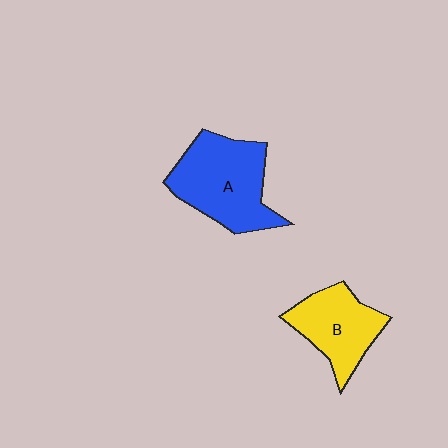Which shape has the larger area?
Shape A (blue).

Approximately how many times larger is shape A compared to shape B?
Approximately 1.4 times.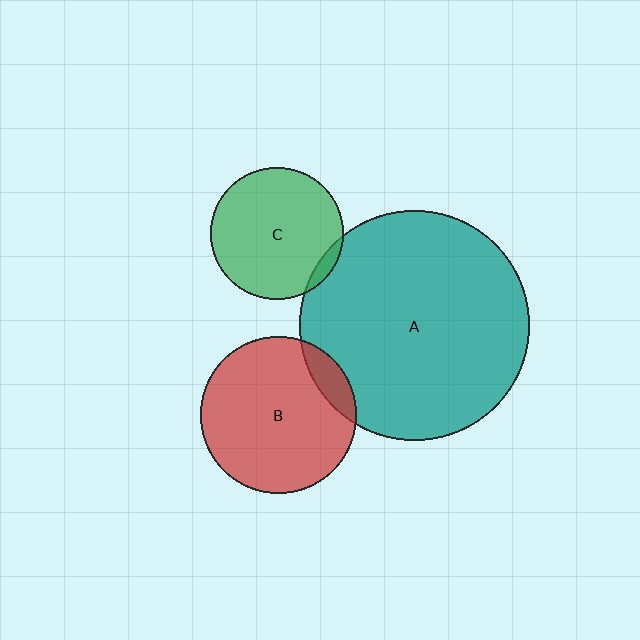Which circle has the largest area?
Circle A (teal).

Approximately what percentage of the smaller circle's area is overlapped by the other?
Approximately 5%.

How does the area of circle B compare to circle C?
Approximately 1.4 times.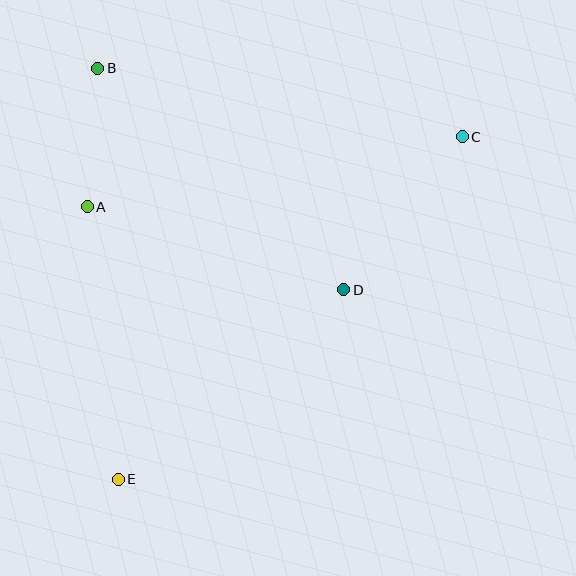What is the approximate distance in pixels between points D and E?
The distance between D and E is approximately 295 pixels.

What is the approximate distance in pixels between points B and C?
The distance between B and C is approximately 371 pixels.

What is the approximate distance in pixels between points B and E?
The distance between B and E is approximately 412 pixels.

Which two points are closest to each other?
Points A and B are closest to each other.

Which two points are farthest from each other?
Points C and E are farthest from each other.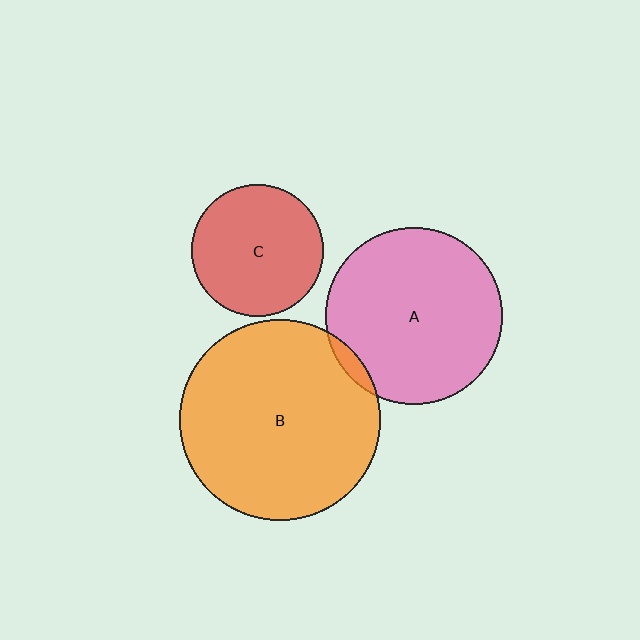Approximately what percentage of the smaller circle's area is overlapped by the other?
Approximately 5%.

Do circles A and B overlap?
Yes.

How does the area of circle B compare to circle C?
Approximately 2.3 times.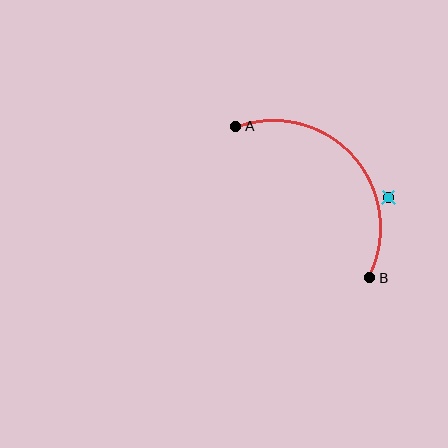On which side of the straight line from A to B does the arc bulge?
The arc bulges above and to the right of the straight line connecting A and B.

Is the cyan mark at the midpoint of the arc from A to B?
No — the cyan mark does not lie on the arc at all. It sits slightly outside the curve.